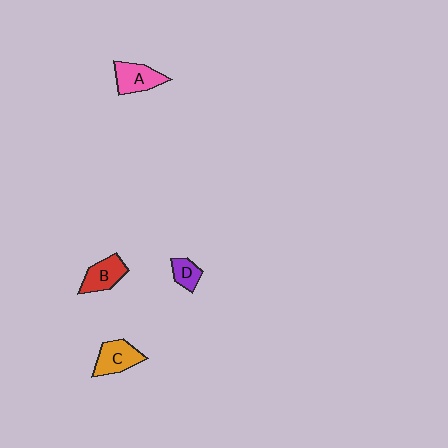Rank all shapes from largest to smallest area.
From largest to smallest: A (pink), C (orange), B (red), D (purple).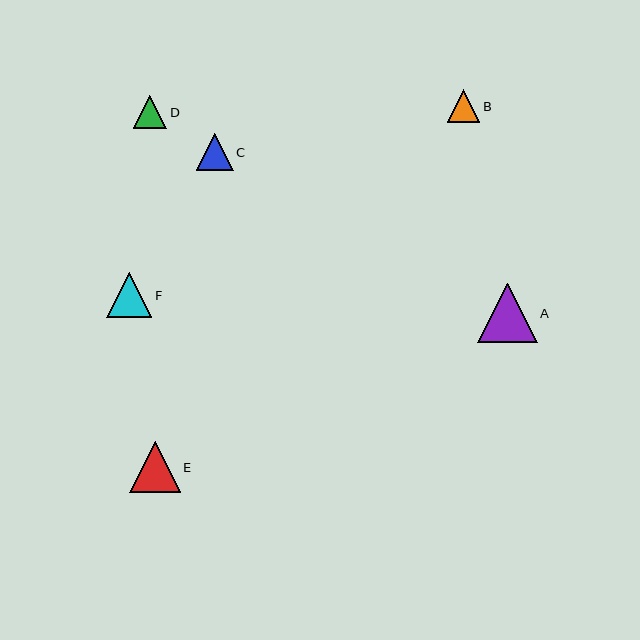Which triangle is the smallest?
Triangle B is the smallest with a size of approximately 32 pixels.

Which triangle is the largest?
Triangle A is the largest with a size of approximately 59 pixels.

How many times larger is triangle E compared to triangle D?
Triangle E is approximately 1.5 times the size of triangle D.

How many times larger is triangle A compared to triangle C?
Triangle A is approximately 1.6 times the size of triangle C.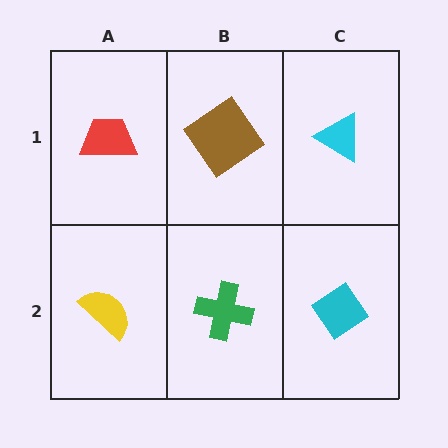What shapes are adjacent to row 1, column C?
A cyan diamond (row 2, column C), a brown diamond (row 1, column B).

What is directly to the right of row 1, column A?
A brown diamond.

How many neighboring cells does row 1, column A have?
2.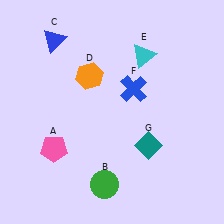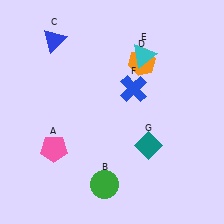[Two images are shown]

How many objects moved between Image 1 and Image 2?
1 object moved between the two images.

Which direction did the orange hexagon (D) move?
The orange hexagon (D) moved right.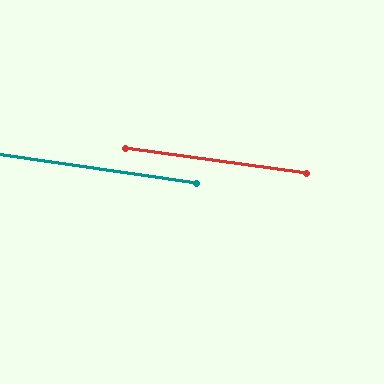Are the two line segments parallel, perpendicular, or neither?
Parallel — their directions differ by only 0.3°.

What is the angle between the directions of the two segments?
Approximately 0 degrees.